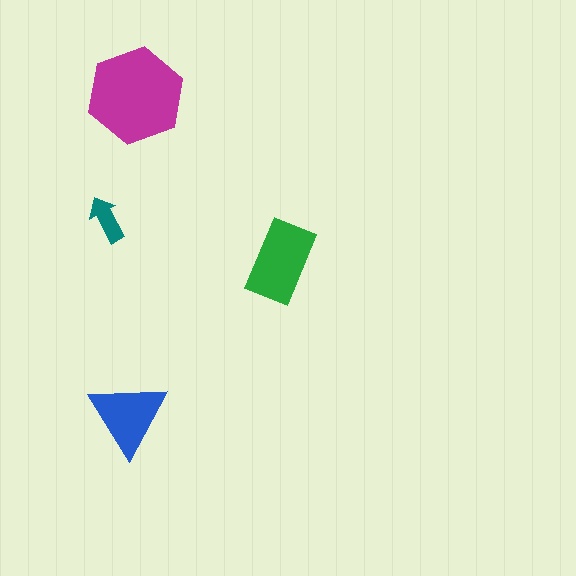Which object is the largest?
The magenta hexagon.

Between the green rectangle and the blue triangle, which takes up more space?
The green rectangle.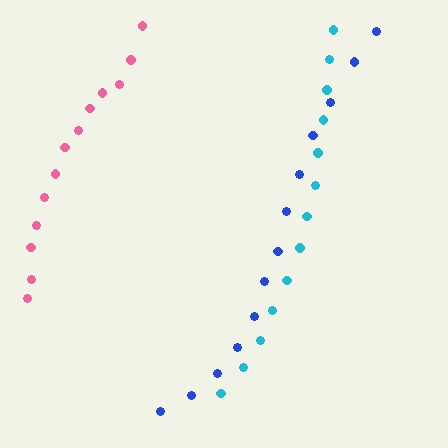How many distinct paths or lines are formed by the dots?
There are 3 distinct paths.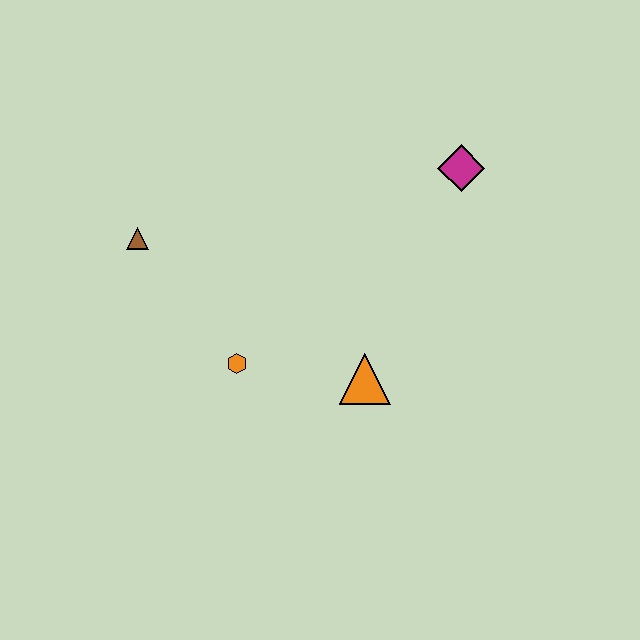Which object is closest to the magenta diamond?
The orange triangle is closest to the magenta diamond.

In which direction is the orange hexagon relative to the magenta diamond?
The orange hexagon is to the left of the magenta diamond.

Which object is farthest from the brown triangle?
The magenta diamond is farthest from the brown triangle.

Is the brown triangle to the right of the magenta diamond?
No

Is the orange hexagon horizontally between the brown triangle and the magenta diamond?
Yes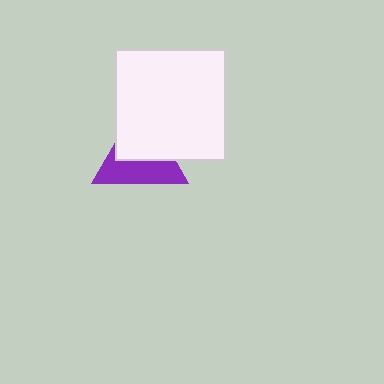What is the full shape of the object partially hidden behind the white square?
The partially hidden object is a purple triangle.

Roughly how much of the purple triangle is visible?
About half of it is visible (roughly 48%).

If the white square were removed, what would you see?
You would see the complete purple triangle.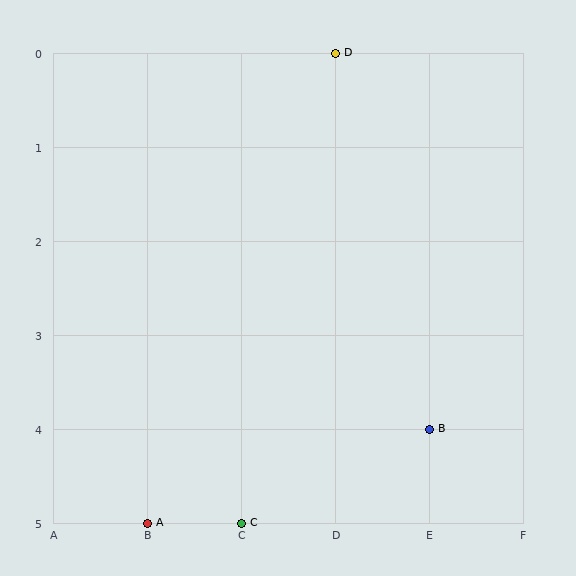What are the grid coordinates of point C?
Point C is at grid coordinates (C, 5).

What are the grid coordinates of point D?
Point D is at grid coordinates (D, 0).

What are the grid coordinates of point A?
Point A is at grid coordinates (B, 5).